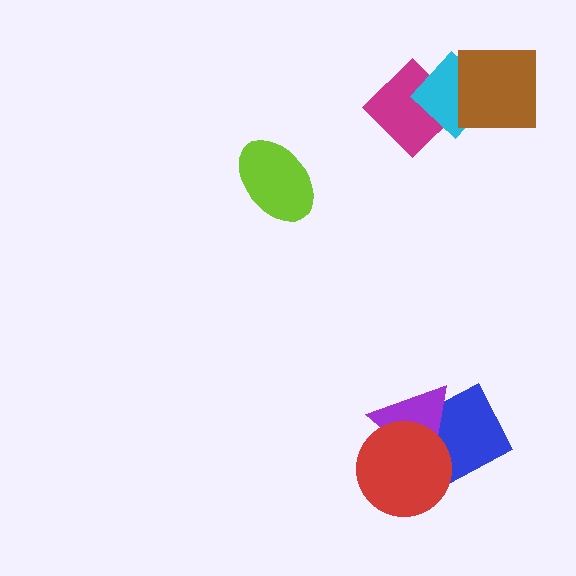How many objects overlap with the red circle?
2 objects overlap with the red circle.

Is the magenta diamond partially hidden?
Yes, it is partially covered by another shape.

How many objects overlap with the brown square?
1 object overlaps with the brown square.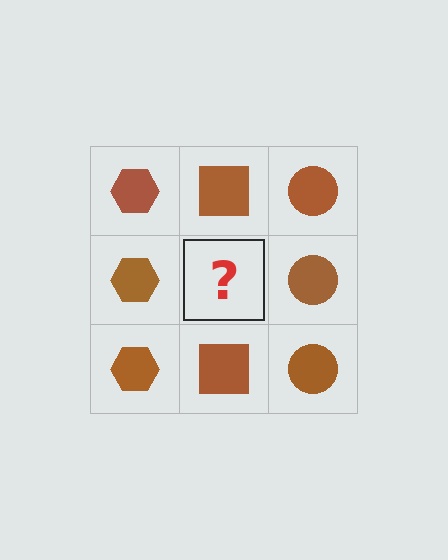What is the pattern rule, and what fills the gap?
The rule is that each column has a consistent shape. The gap should be filled with a brown square.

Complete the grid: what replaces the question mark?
The question mark should be replaced with a brown square.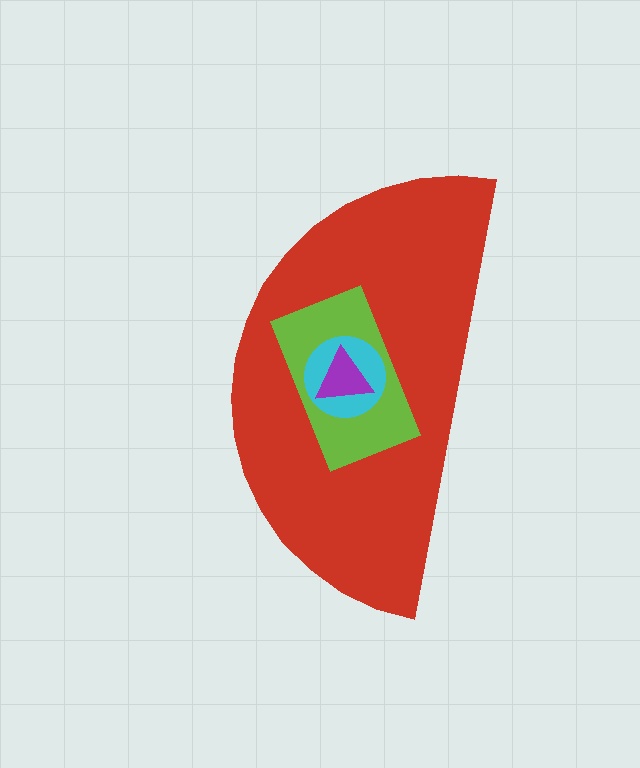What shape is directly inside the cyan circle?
The purple triangle.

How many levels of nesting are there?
4.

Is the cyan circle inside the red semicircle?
Yes.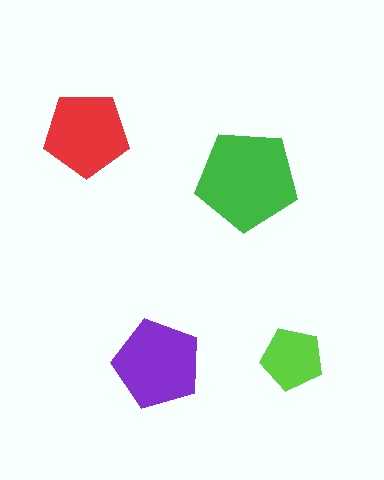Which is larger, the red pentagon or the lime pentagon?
The red one.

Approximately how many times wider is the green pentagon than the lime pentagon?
About 1.5 times wider.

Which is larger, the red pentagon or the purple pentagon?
The purple one.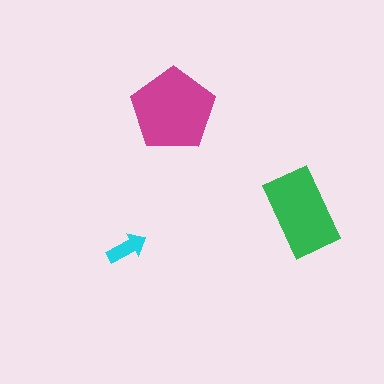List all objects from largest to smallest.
The magenta pentagon, the green rectangle, the cyan arrow.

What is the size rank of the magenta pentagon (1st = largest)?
1st.